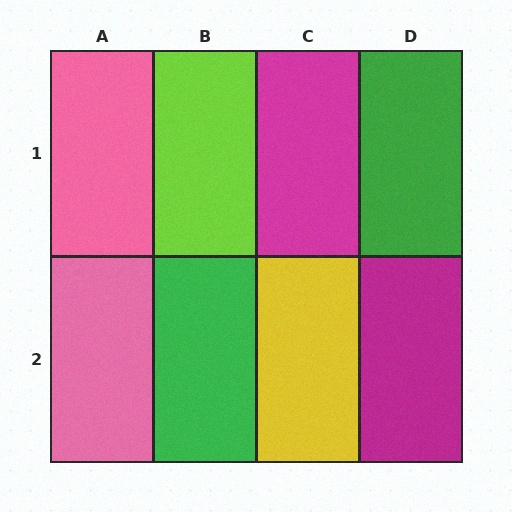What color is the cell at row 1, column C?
Magenta.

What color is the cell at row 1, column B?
Lime.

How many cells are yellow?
1 cell is yellow.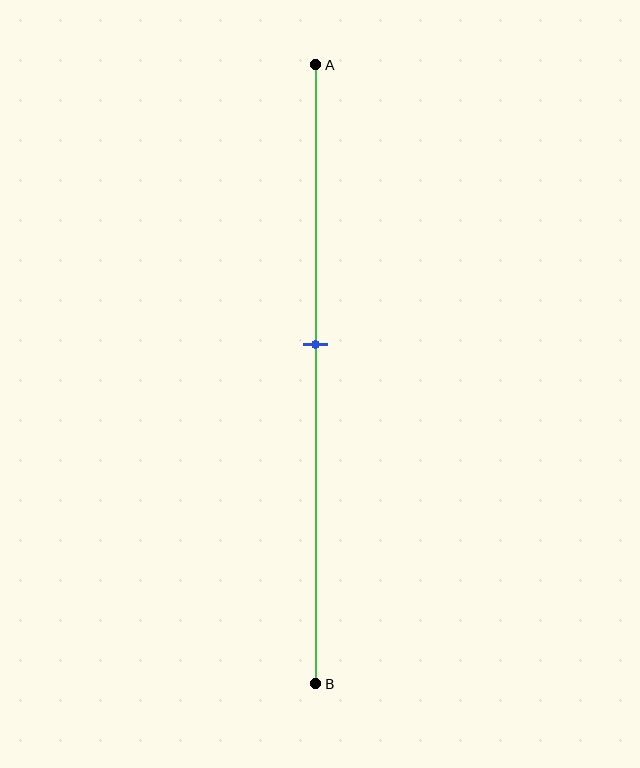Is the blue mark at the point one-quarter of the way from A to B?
No, the mark is at about 45% from A, not at the 25% one-quarter point.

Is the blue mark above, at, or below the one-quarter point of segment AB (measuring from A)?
The blue mark is below the one-quarter point of segment AB.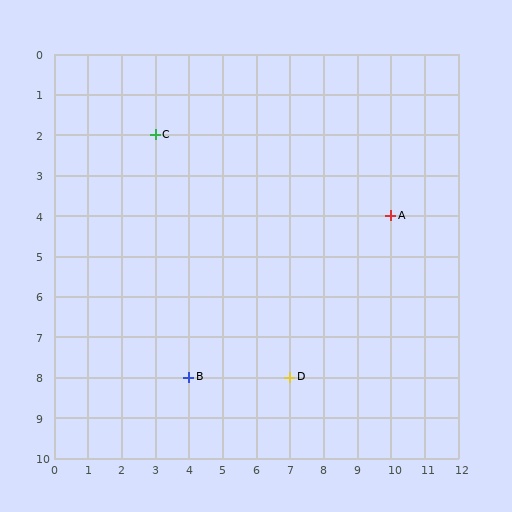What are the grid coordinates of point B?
Point B is at grid coordinates (4, 8).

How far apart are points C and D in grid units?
Points C and D are 4 columns and 6 rows apart (about 7.2 grid units diagonally).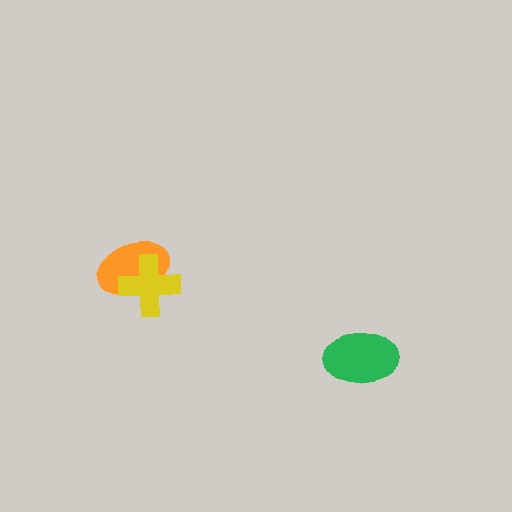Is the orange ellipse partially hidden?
Yes, it is partially covered by another shape.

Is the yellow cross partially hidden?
No, no other shape covers it.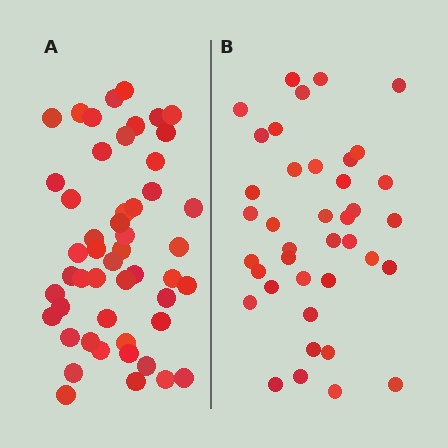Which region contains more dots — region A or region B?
Region A (the left region) has more dots.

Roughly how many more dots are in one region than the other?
Region A has roughly 12 or so more dots than region B.